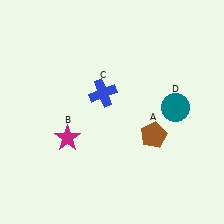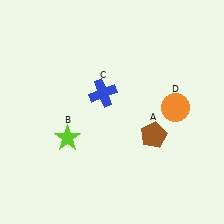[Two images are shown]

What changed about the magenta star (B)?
In Image 1, B is magenta. In Image 2, it changed to lime.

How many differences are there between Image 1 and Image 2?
There are 2 differences between the two images.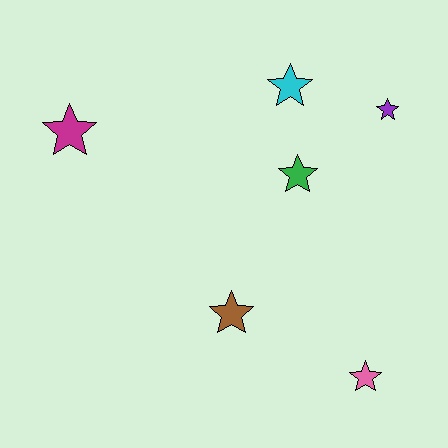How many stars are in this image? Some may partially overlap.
There are 6 stars.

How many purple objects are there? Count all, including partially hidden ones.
There is 1 purple object.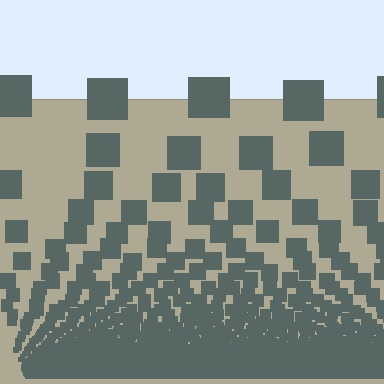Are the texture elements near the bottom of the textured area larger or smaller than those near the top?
Smaller. The gradient is inverted — elements near the bottom are smaller and denser.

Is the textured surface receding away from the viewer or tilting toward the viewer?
The surface appears to tilt toward the viewer. Texture elements get larger and sparser toward the top.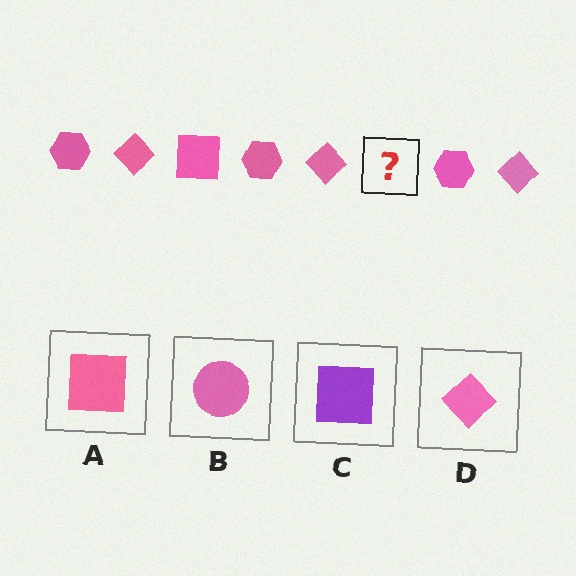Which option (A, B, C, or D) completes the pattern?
A.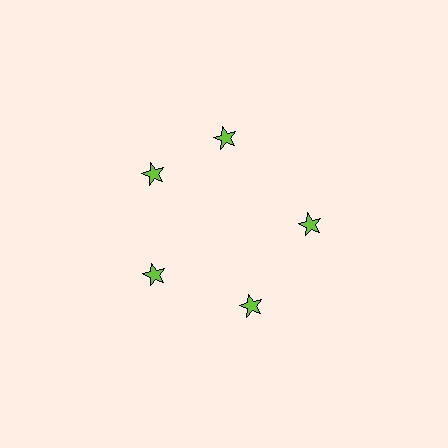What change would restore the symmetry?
The symmetry would be restored by rotating it back into even spacing with its neighbors so that all 5 stars sit at equal angles and equal distance from the center.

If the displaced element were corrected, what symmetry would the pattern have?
It would have 5-fold rotational symmetry — the pattern would map onto itself every 72 degrees.